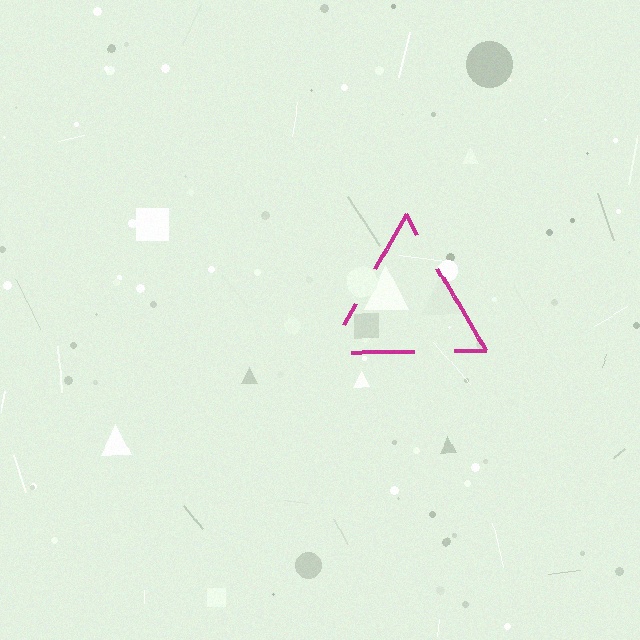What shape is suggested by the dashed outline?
The dashed outline suggests a triangle.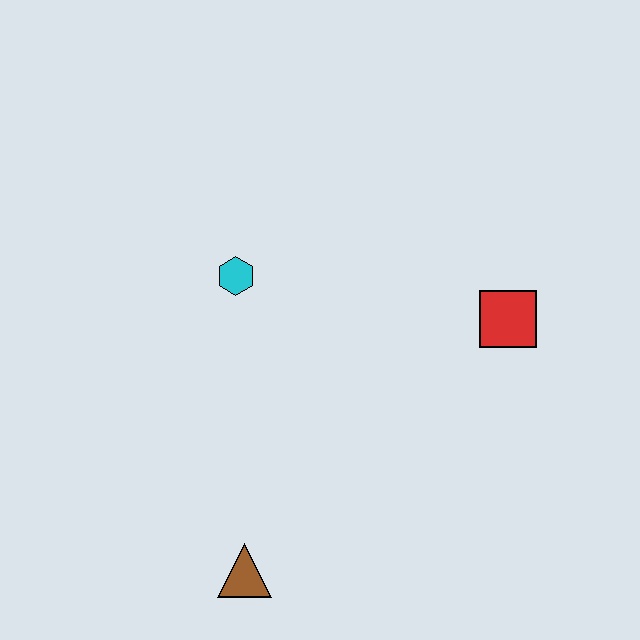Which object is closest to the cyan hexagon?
The red square is closest to the cyan hexagon.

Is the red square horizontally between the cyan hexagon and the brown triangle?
No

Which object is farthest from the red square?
The brown triangle is farthest from the red square.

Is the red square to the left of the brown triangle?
No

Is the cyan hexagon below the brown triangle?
No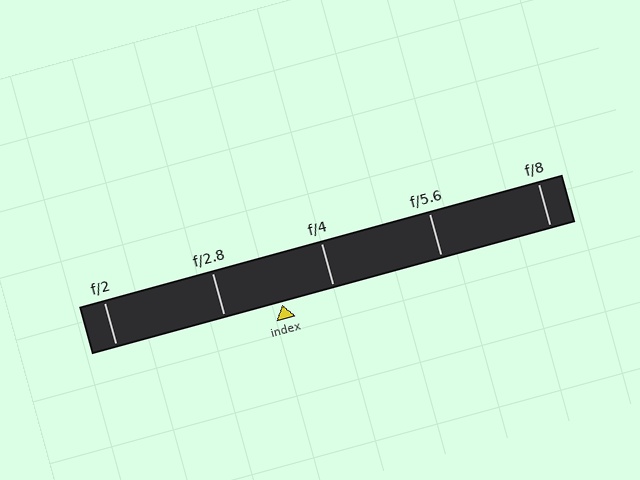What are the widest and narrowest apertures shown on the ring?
The widest aperture shown is f/2 and the narrowest is f/8.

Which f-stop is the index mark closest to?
The index mark is closest to f/4.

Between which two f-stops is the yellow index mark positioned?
The index mark is between f/2.8 and f/4.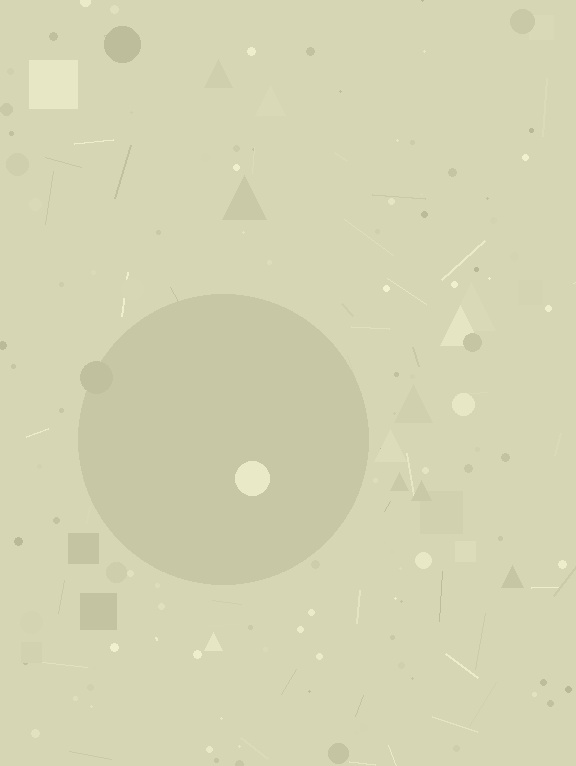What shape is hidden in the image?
A circle is hidden in the image.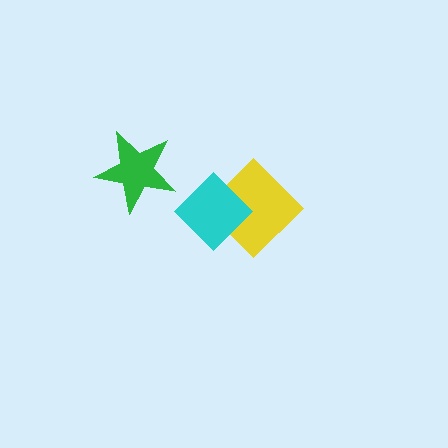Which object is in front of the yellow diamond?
The cyan diamond is in front of the yellow diamond.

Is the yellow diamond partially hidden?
Yes, it is partially covered by another shape.